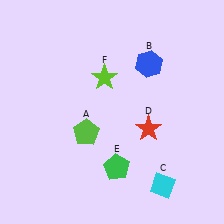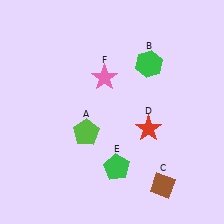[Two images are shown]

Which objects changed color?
B changed from blue to green. C changed from cyan to brown. F changed from lime to pink.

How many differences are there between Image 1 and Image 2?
There are 3 differences between the two images.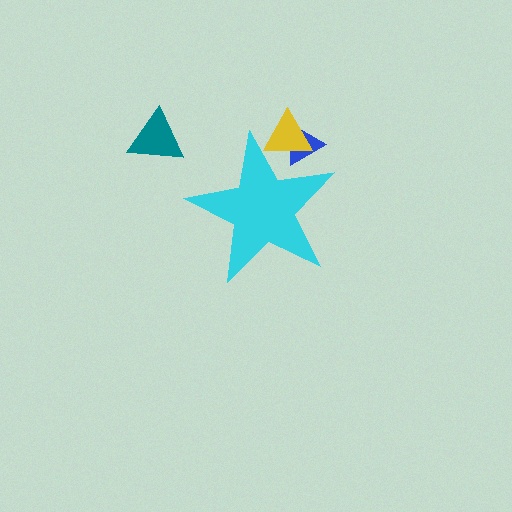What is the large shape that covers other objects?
A cyan star.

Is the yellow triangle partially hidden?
Yes, the yellow triangle is partially hidden behind the cyan star.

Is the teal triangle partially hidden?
No, the teal triangle is fully visible.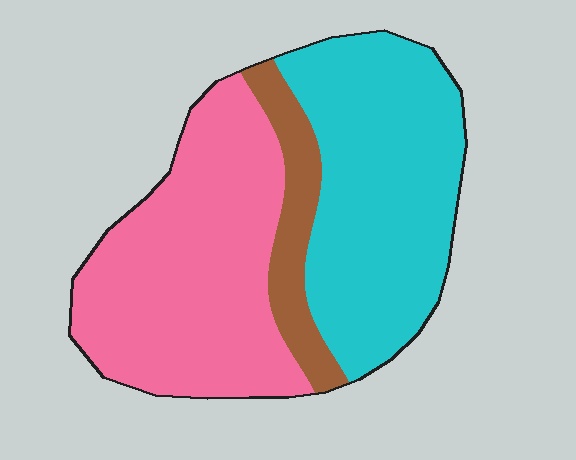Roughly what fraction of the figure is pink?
Pink covers roughly 45% of the figure.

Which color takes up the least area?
Brown, at roughly 10%.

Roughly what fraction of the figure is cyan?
Cyan takes up about two fifths (2/5) of the figure.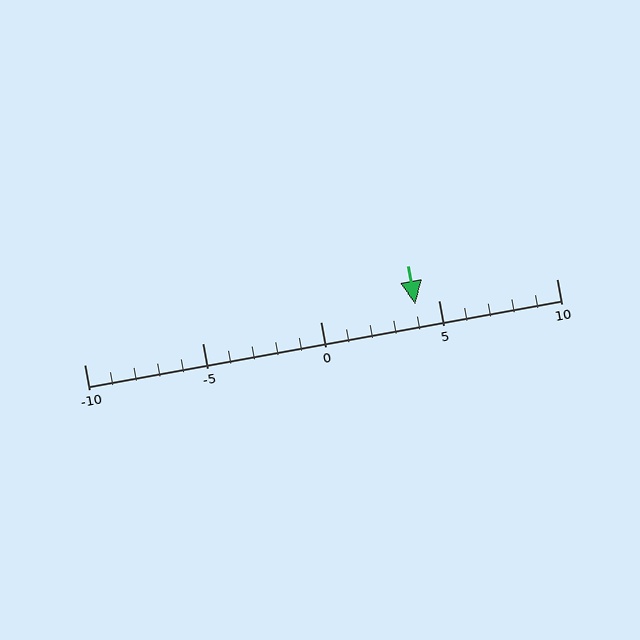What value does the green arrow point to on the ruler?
The green arrow points to approximately 4.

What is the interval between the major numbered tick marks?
The major tick marks are spaced 5 units apart.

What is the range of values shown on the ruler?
The ruler shows values from -10 to 10.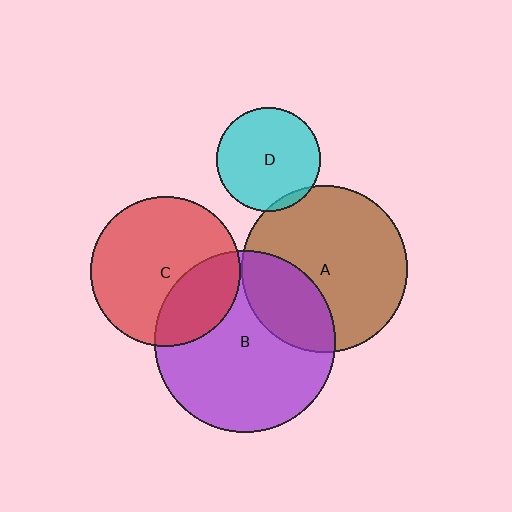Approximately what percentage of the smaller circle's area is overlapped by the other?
Approximately 5%.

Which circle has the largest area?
Circle B (purple).